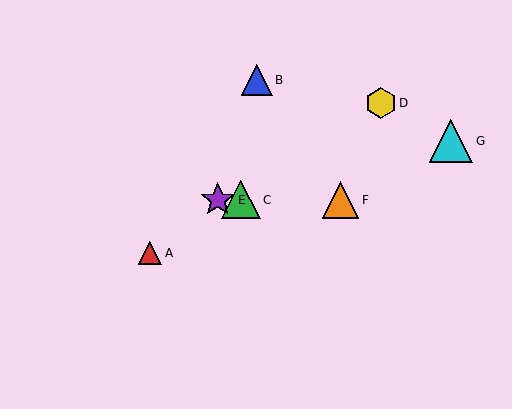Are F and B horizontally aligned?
No, F is at y≈200 and B is at y≈80.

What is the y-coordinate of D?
Object D is at y≈103.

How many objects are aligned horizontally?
3 objects (C, E, F) are aligned horizontally.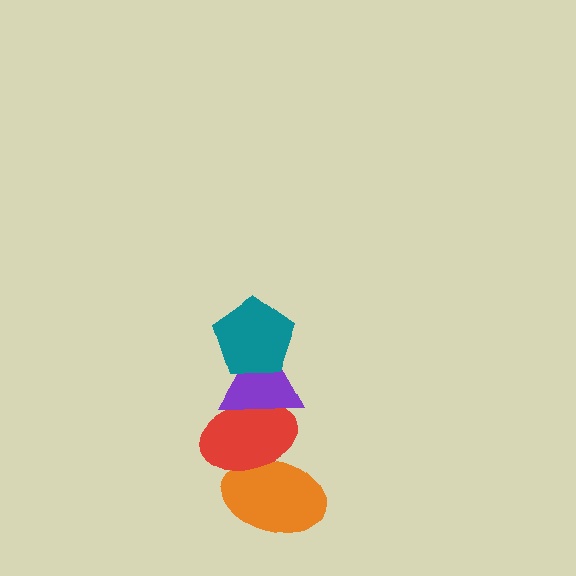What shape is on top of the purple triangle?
The teal pentagon is on top of the purple triangle.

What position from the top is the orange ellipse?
The orange ellipse is 4th from the top.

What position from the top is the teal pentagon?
The teal pentagon is 1st from the top.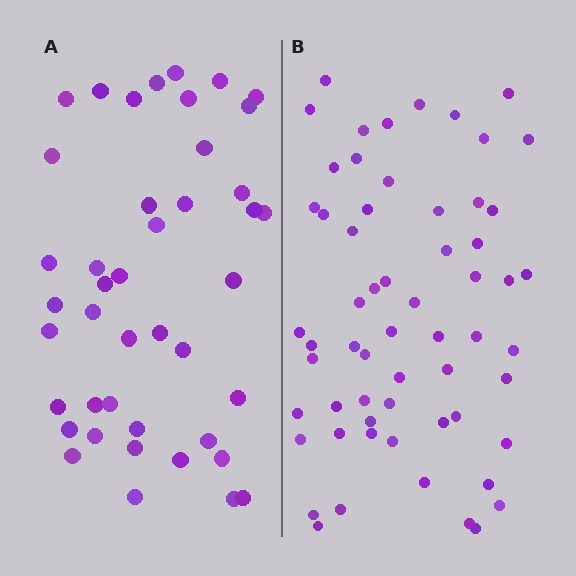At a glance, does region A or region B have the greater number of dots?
Region B (the right region) has more dots.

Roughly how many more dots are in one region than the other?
Region B has approximately 15 more dots than region A.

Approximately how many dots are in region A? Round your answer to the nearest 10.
About 40 dots. (The exact count is 43, which rounds to 40.)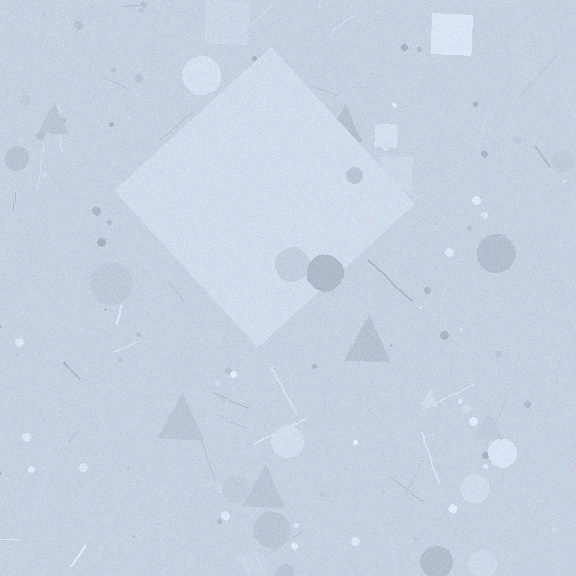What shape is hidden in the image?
A diamond is hidden in the image.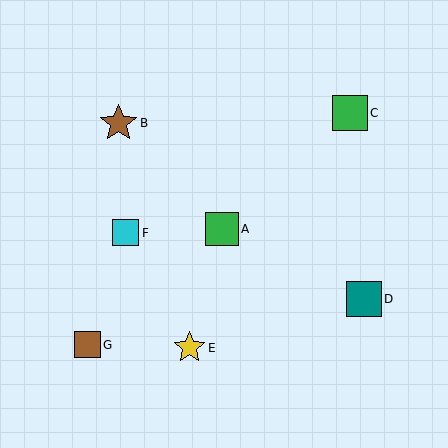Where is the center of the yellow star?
The center of the yellow star is at (189, 348).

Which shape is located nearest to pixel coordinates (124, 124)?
The brown star (labeled B) at (118, 123) is nearest to that location.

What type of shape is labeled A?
Shape A is a green square.